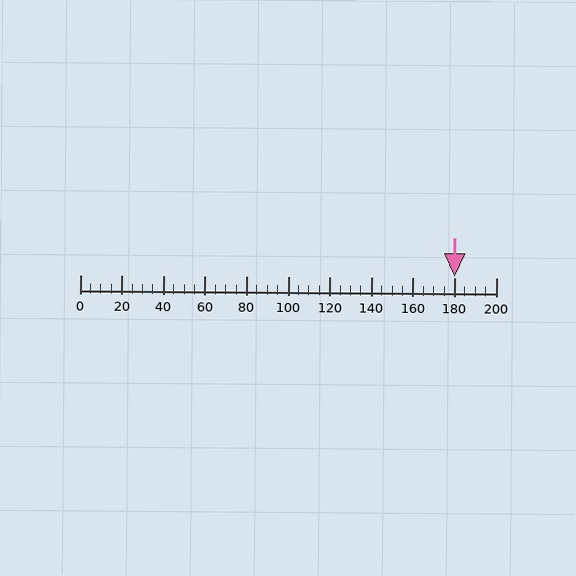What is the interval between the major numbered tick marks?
The major tick marks are spaced 20 units apart.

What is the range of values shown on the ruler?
The ruler shows values from 0 to 200.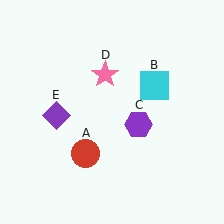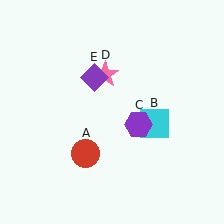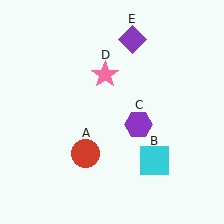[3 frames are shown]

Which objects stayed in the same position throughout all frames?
Red circle (object A) and purple hexagon (object C) and pink star (object D) remained stationary.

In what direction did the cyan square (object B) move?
The cyan square (object B) moved down.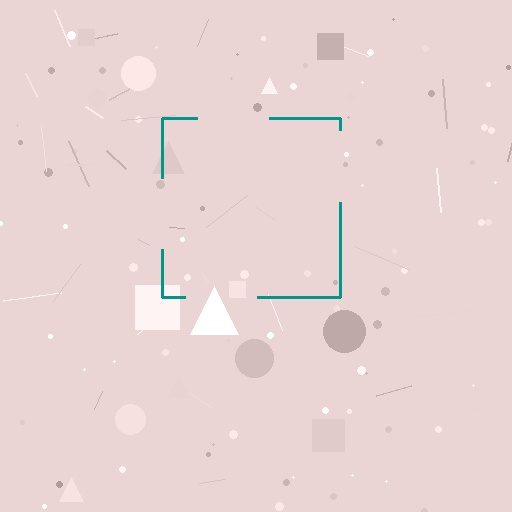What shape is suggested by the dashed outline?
The dashed outline suggests a square.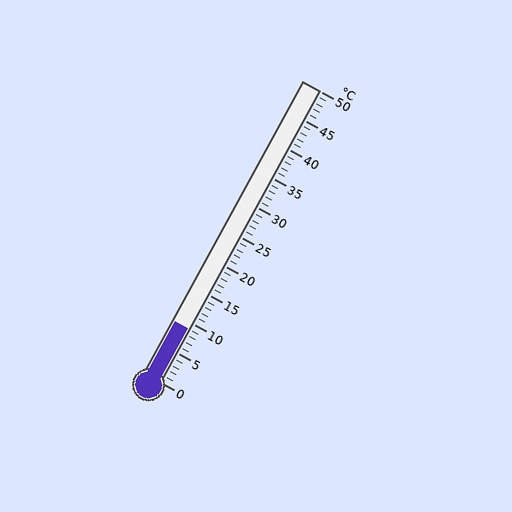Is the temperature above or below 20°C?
The temperature is below 20°C.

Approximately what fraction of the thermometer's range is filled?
The thermometer is filled to approximately 20% of its range.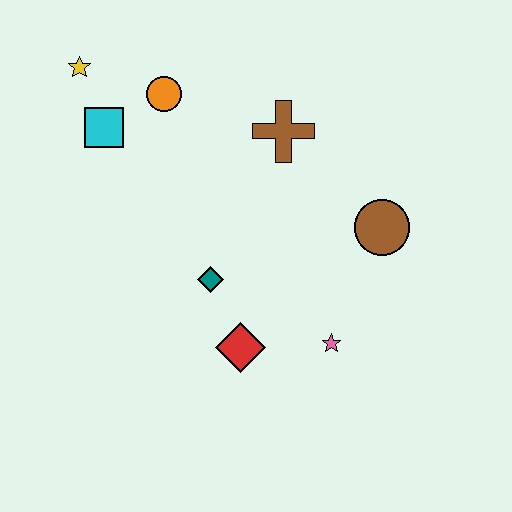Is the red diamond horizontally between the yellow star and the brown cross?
Yes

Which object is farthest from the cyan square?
The pink star is farthest from the cyan square.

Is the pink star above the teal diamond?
No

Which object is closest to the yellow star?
The cyan square is closest to the yellow star.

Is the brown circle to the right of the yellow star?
Yes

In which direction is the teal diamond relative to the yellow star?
The teal diamond is below the yellow star.